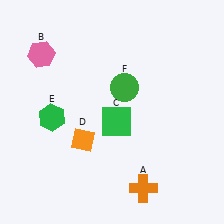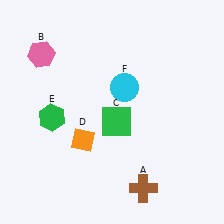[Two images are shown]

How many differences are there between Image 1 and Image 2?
There are 2 differences between the two images.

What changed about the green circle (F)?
In Image 1, F is green. In Image 2, it changed to cyan.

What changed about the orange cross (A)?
In Image 1, A is orange. In Image 2, it changed to brown.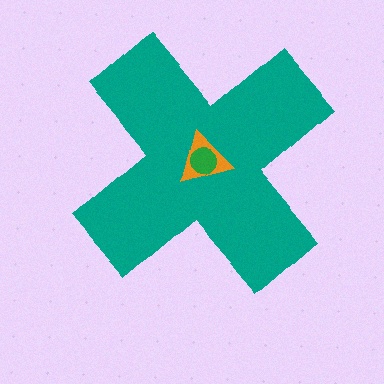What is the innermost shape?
The green circle.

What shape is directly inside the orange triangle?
The green circle.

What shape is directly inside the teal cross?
The orange triangle.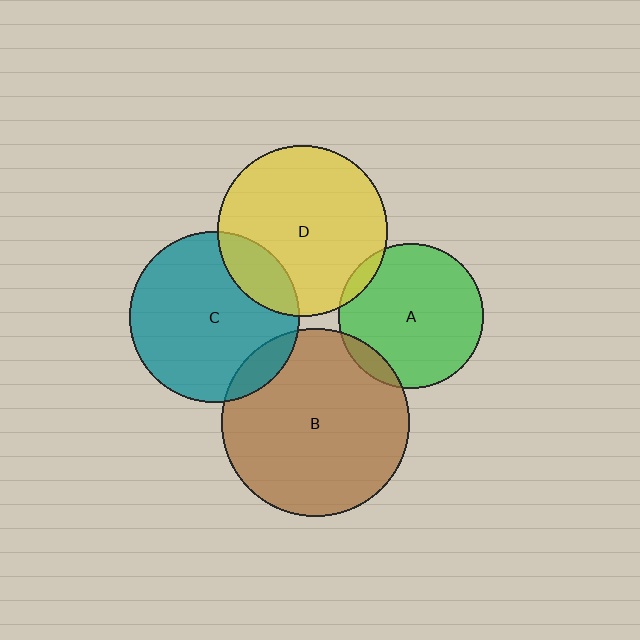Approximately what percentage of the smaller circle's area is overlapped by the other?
Approximately 10%.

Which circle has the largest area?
Circle B (brown).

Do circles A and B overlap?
Yes.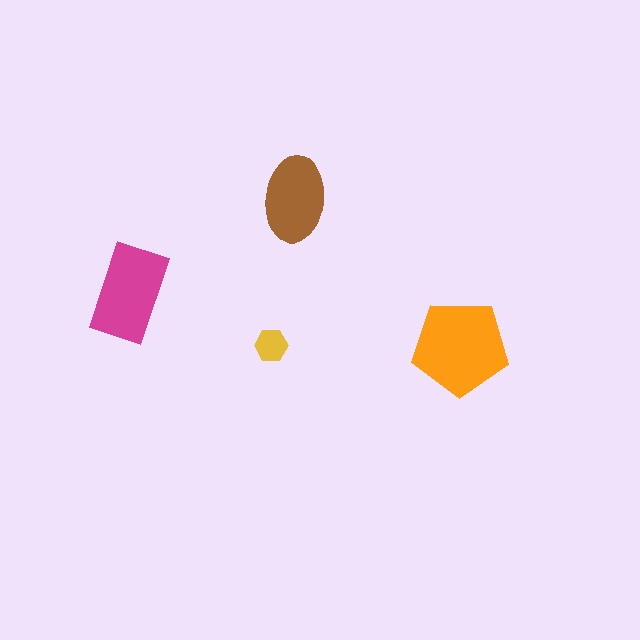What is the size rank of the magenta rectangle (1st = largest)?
2nd.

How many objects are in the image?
There are 4 objects in the image.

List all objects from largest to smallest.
The orange pentagon, the magenta rectangle, the brown ellipse, the yellow hexagon.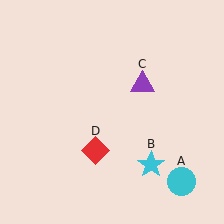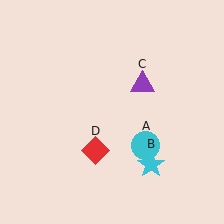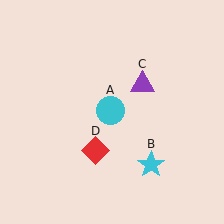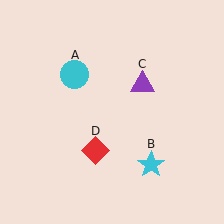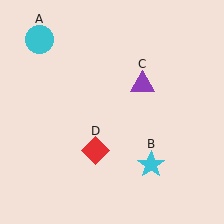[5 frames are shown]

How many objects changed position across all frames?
1 object changed position: cyan circle (object A).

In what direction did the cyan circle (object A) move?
The cyan circle (object A) moved up and to the left.